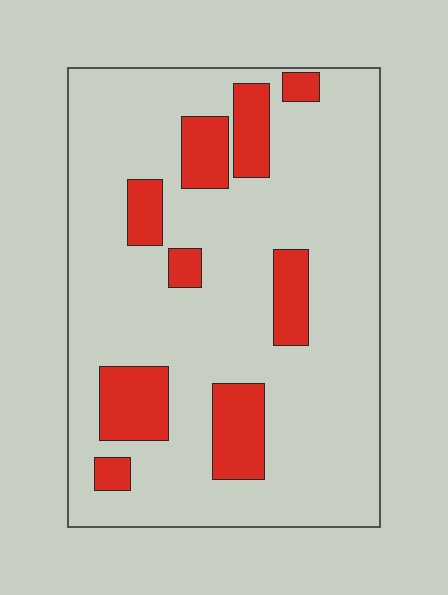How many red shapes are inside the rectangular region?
9.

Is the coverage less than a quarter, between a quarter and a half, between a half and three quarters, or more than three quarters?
Less than a quarter.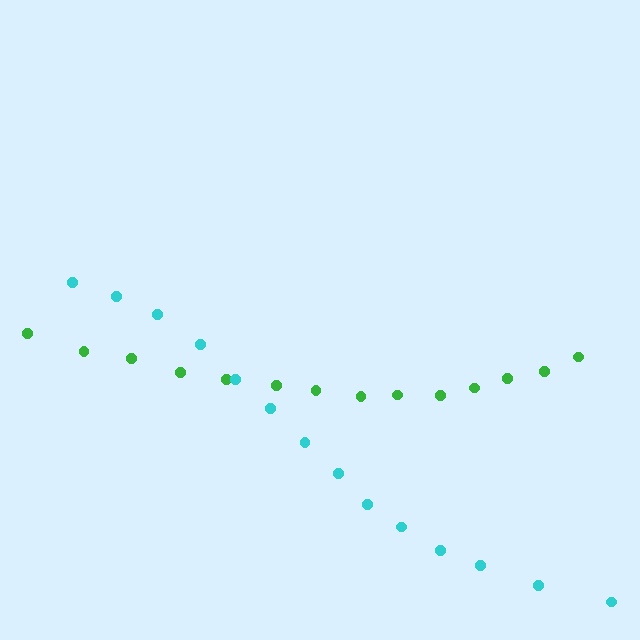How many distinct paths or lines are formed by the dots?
There are 2 distinct paths.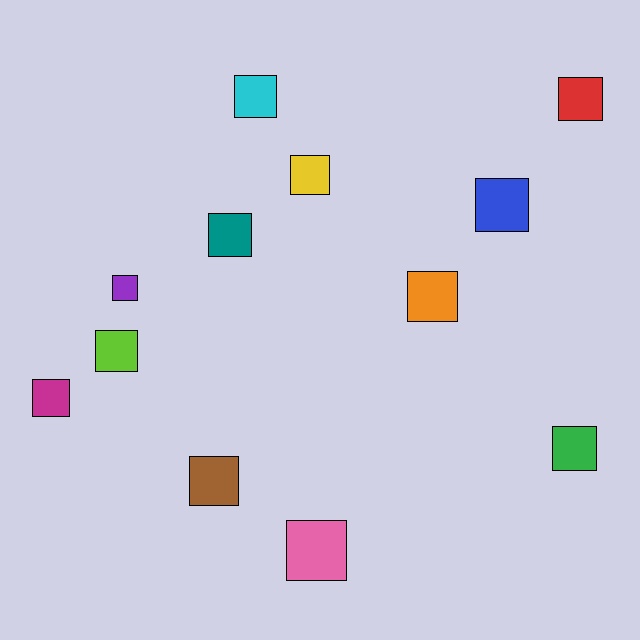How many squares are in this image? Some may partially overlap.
There are 12 squares.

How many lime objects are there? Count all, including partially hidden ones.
There is 1 lime object.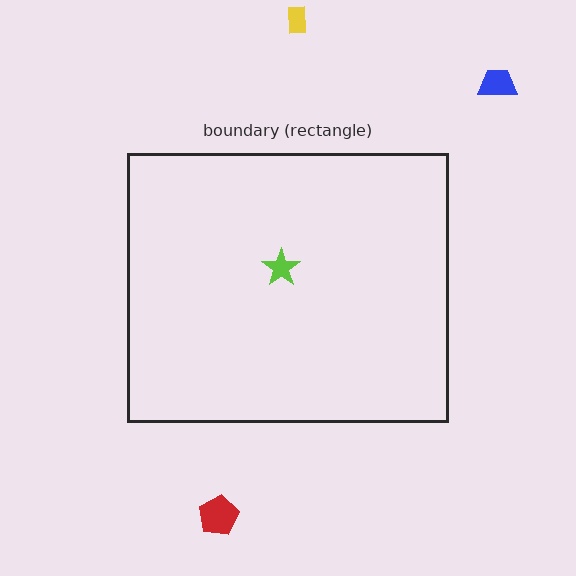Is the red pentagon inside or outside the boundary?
Outside.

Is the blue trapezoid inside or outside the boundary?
Outside.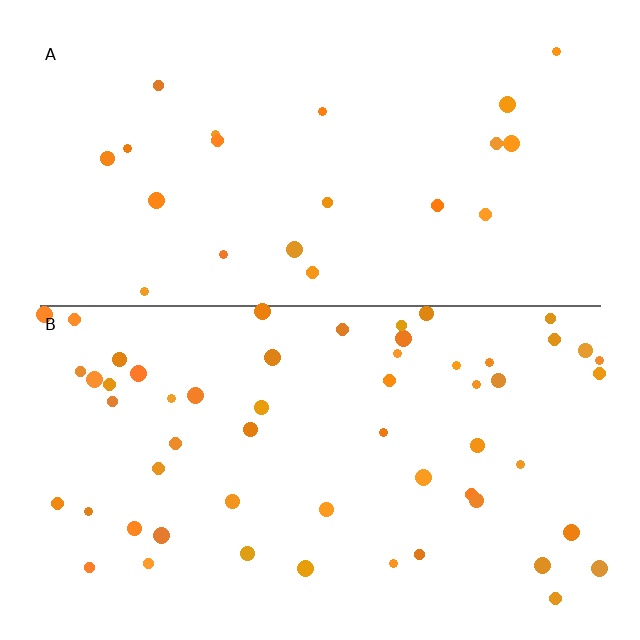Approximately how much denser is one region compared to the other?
Approximately 2.6× — region B over region A.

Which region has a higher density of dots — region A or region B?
B (the bottom).